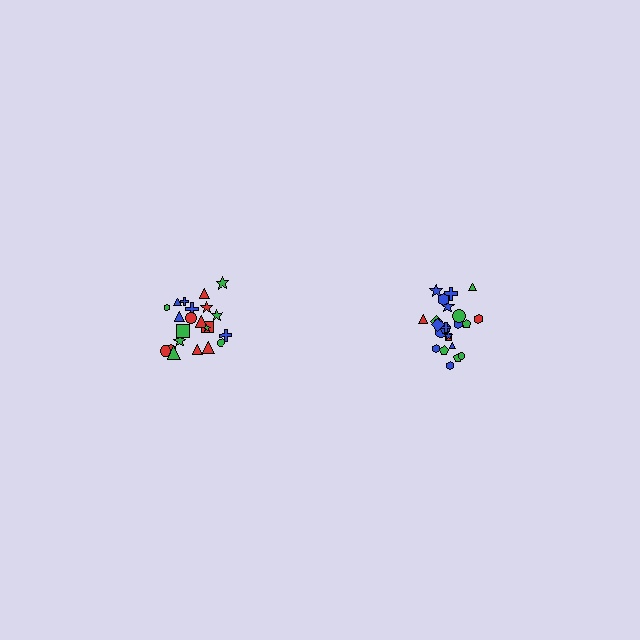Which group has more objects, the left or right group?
The right group.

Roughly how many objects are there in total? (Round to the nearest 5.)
Roughly 45 objects in total.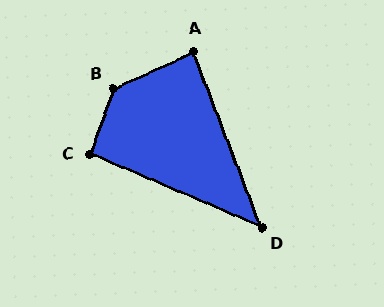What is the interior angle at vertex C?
Approximately 94 degrees (approximately right).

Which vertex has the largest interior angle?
B, at approximately 134 degrees.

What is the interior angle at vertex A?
Approximately 86 degrees (approximately right).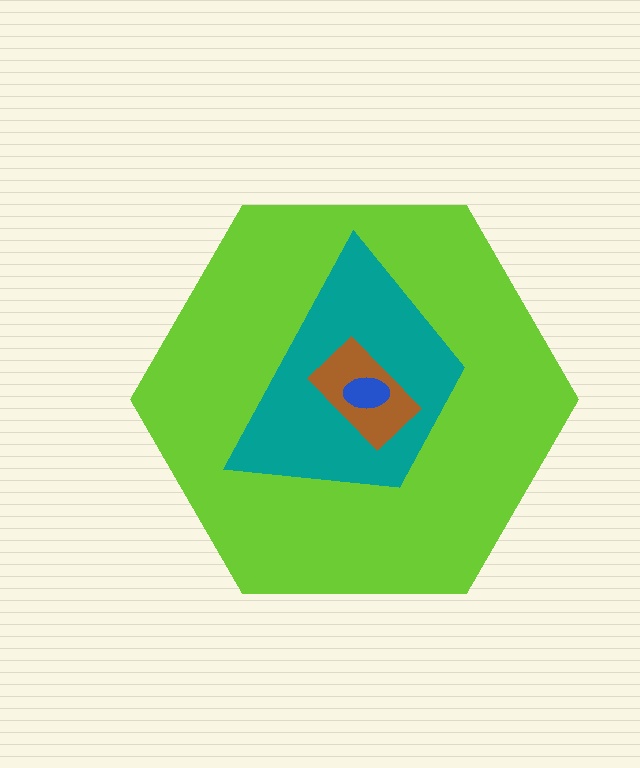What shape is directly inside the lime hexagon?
The teal trapezoid.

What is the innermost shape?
The blue ellipse.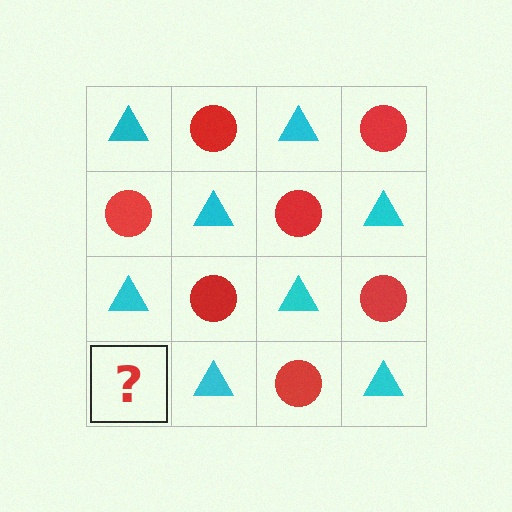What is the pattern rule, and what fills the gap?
The rule is that it alternates cyan triangle and red circle in a checkerboard pattern. The gap should be filled with a red circle.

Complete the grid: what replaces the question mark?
The question mark should be replaced with a red circle.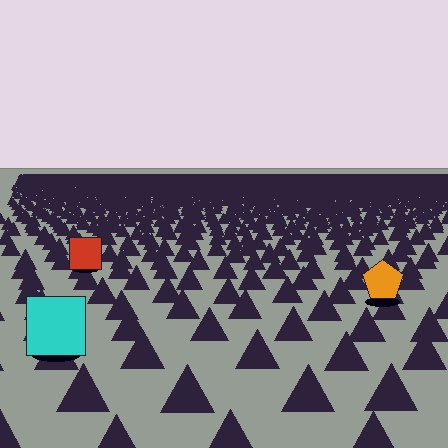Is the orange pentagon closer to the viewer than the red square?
Yes. The orange pentagon is closer — you can tell from the texture gradient: the ground texture is coarser near it.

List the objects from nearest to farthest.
From nearest to farthest: the cyan square, the orange pentagon, the red square.